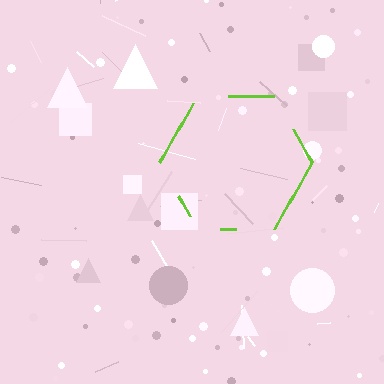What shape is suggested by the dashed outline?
The dashed outline suggests a hexagon.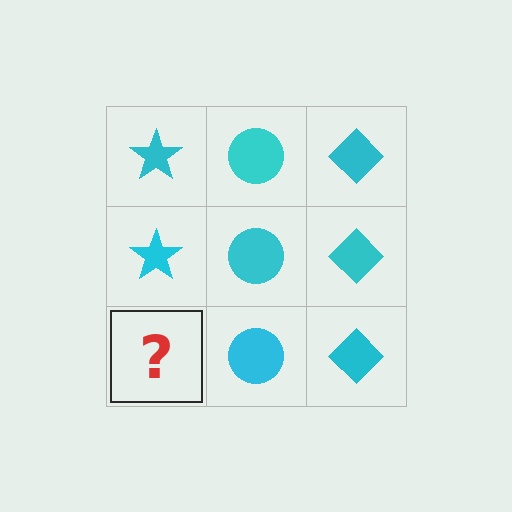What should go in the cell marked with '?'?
The missing cell should contain a cyan star.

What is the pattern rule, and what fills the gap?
The rule is that each column has a consistent shape. The gap should be filled with a cyan star.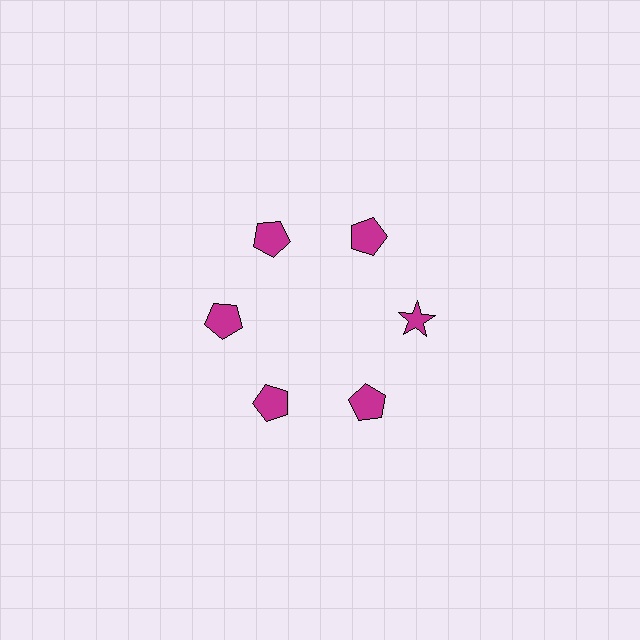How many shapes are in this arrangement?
There are 6 shapes arranged in a ring pattern.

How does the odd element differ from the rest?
It has a different shape: star instead of pentagon.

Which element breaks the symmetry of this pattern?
The magenta star at roughly the 3 o'clock position breaks the symmetry. All other shapes are magenta pentagons.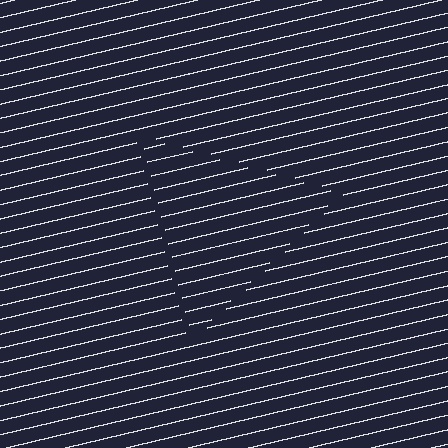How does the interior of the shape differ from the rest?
The interior of the shape contains the same grating, shifted by half a period — the contour is defined by the phase discontinuity where line-ends from the inner and outer gratings abut.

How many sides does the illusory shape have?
3 sides — the line-ends trace a triangle.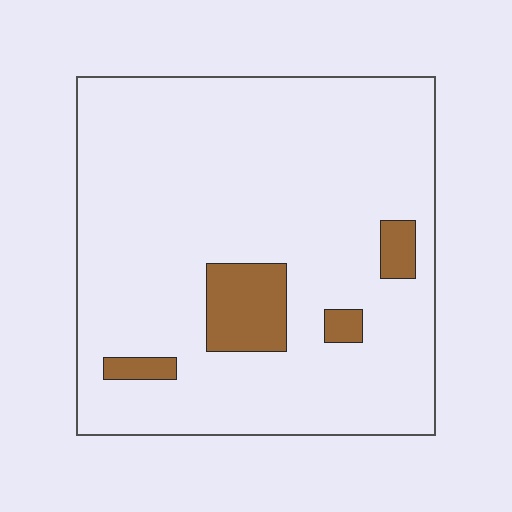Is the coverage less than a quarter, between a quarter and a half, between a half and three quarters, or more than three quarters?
Less than a quarter.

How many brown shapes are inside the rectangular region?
4.